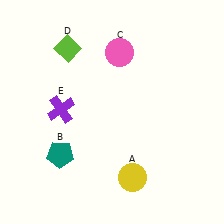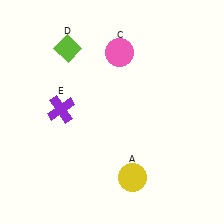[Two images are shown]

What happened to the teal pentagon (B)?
The teal pentagon (B) was removed in Image 2. It was in the bottom-left area of Image 1.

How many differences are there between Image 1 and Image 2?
There is 1 difference between the two images.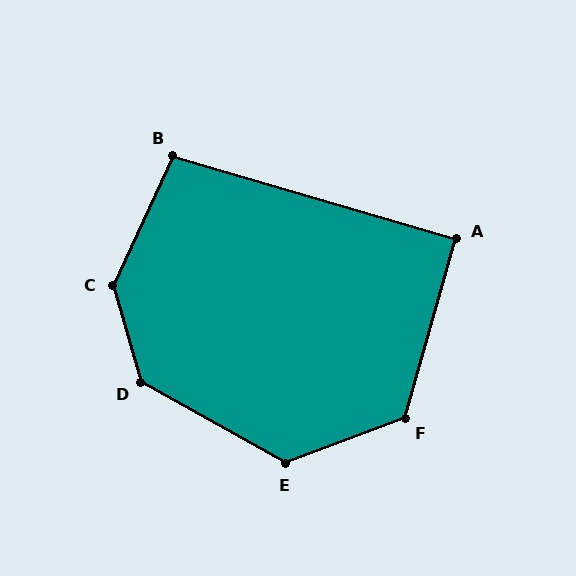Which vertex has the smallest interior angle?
A, at approximately 91 degrees.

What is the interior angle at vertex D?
Approximately 135 degrees (obtuse).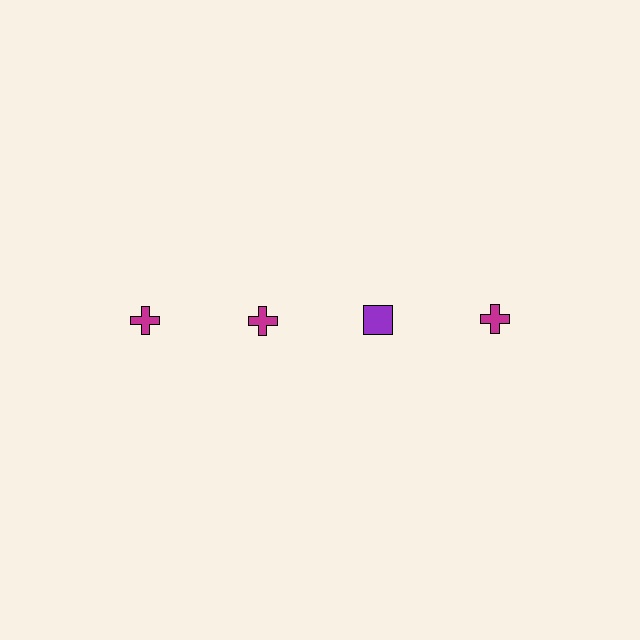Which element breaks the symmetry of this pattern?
The purple square in the top row, center column breaks the symmetry. All other shapes are magenta crosses.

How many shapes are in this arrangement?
There are 4 shapes arranged in a grid pattern.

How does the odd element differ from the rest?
It differs in both color (purple instead of magenta) and shape (square instead of cross).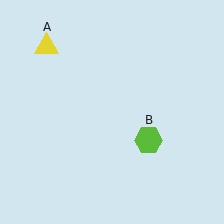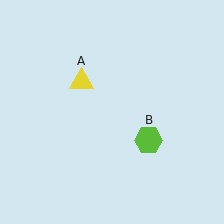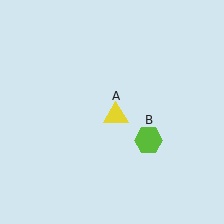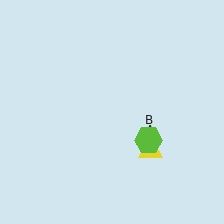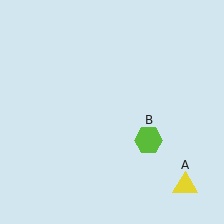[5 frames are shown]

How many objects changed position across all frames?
1 object changed position: yellow triangle (object A).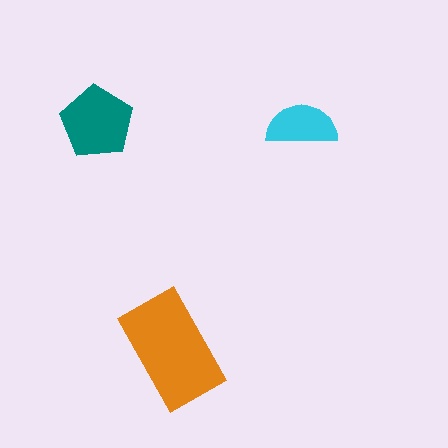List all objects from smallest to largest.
The cyan semicircle, the teal pentagon, the orange rectangle.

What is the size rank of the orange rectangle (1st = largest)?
1st.